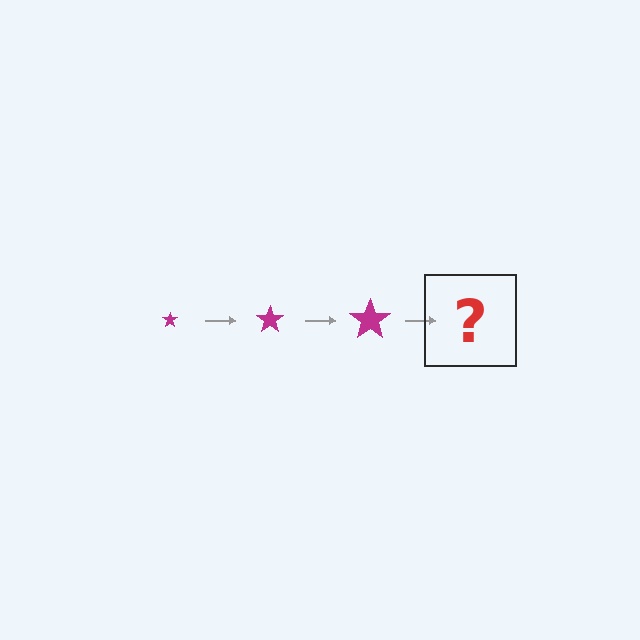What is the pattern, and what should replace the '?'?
The pattern is that the star gets progressively larger each step. The '?' should be a magenta star, larger than the previous one.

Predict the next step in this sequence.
The next step is a magenta star, larger than the previous one.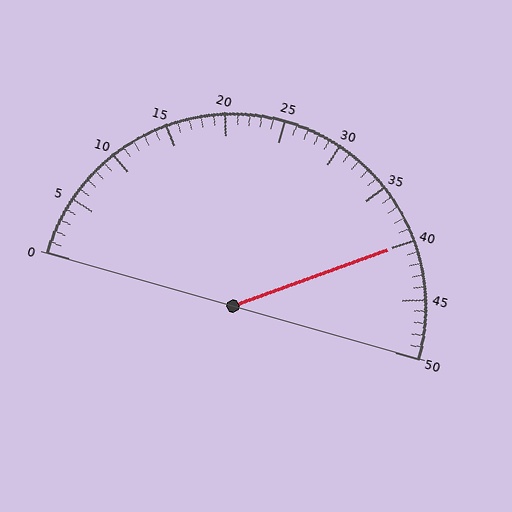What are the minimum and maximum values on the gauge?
The gauge ranges from 0 to 50.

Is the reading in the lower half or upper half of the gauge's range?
The reading is in the upper half of the range (0 to 50).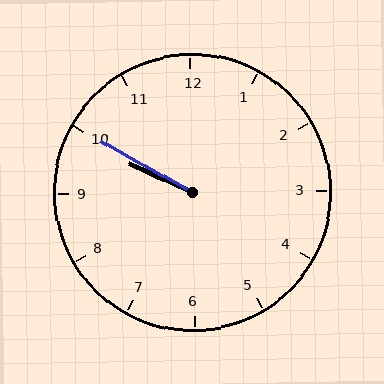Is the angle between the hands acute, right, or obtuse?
It is acute.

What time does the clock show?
9:50.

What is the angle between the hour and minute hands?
Approximately 5 degrees.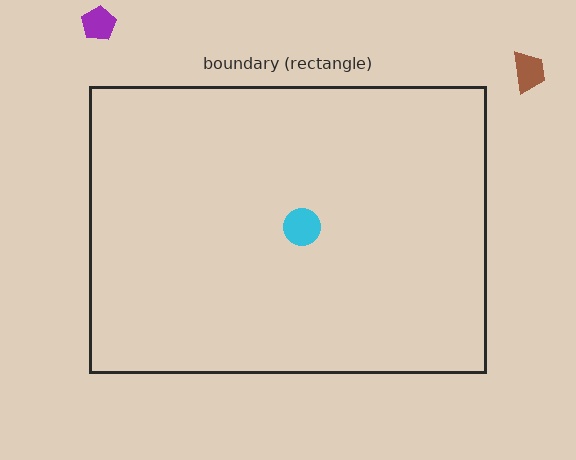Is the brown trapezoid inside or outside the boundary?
Outside.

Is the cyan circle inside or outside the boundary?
Inside.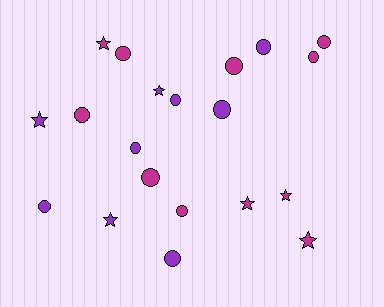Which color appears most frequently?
Magenta, with 11 objects.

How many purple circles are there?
There are 6 purple circles.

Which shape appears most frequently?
Circle, with 13 objects.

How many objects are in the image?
There are 20 objects.